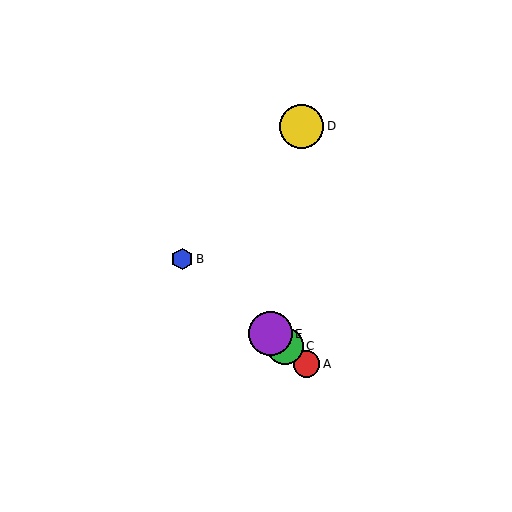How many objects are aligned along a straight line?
4 objects (A, B, C, E) are aligned along a straight line.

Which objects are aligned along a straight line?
Objects A, B, C, E are aligned along a straight line.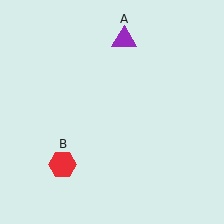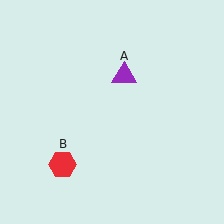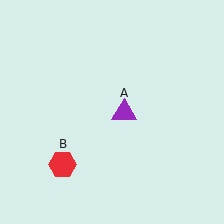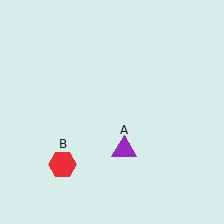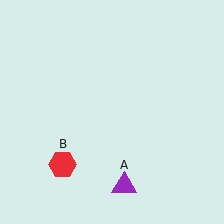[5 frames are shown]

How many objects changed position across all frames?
1 object changed position: purple triangle (object A).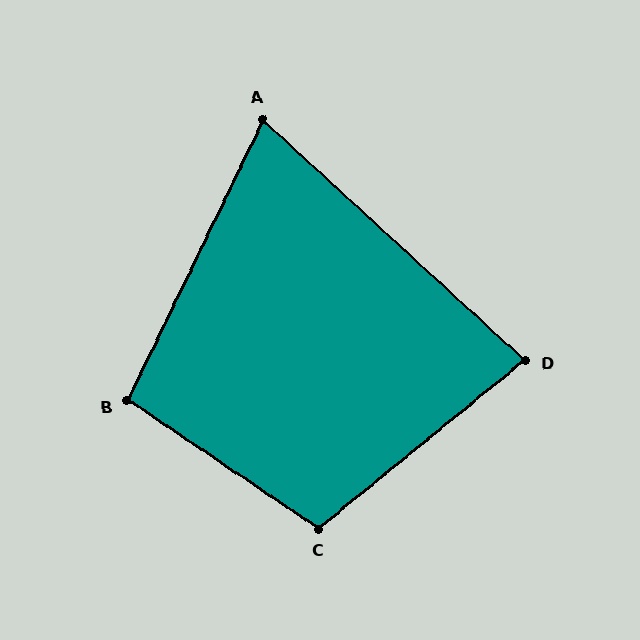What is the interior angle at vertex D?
Approximately 82 degrees (acute).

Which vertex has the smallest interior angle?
A, at approximately 73 degrees.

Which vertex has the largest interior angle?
C, at approximately 107 degrees.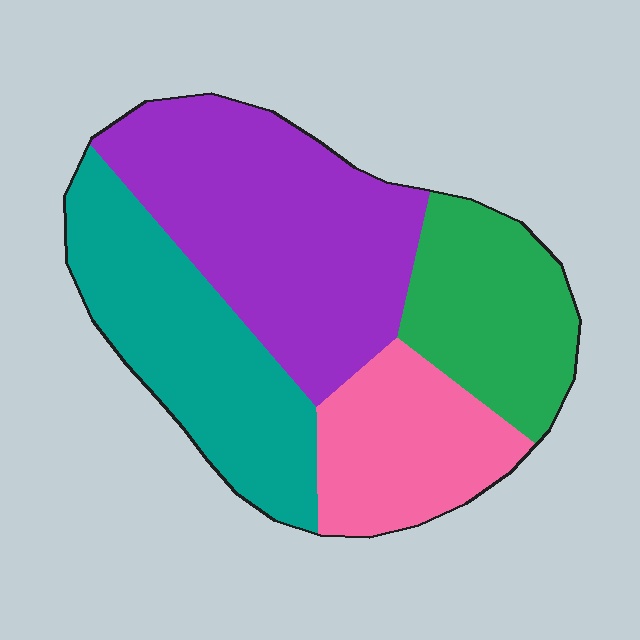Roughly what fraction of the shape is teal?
Teal covers roughly 25% of the shape.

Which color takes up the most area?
Purple, at roughly 35%.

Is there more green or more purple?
Purple.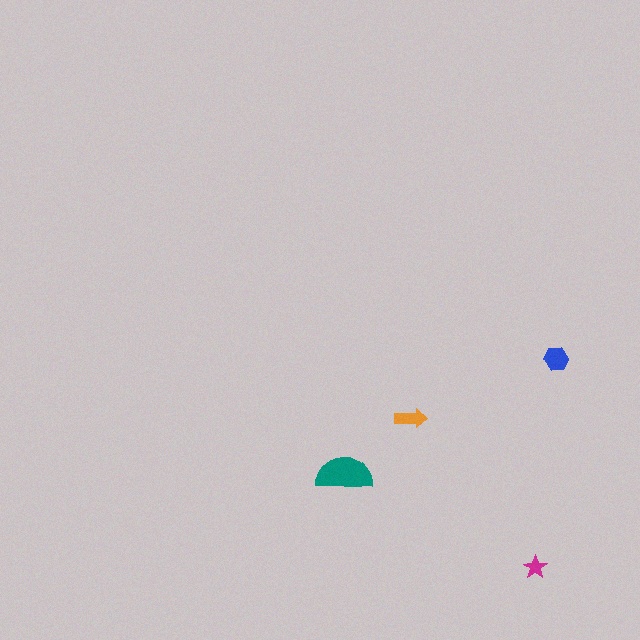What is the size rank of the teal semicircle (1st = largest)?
1st.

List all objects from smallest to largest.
The magenta star, the orange arrow, the blue hexagon, the teal semicircle.